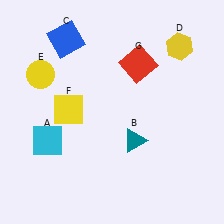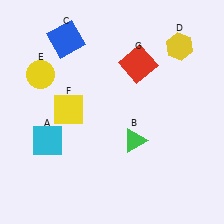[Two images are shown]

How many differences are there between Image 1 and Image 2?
There is 1 difference between the two images.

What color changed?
The triangle (B) changed from teal in Image 1 to green in Image 2.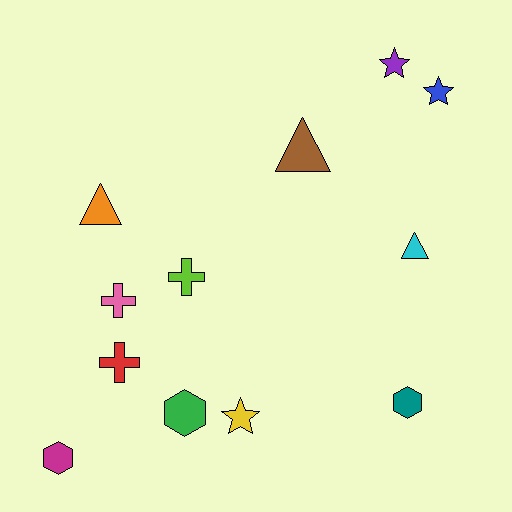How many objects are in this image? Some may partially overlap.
There are 12 objects.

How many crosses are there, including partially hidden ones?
There are 3 crosses.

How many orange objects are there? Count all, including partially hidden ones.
There is 1 orange object.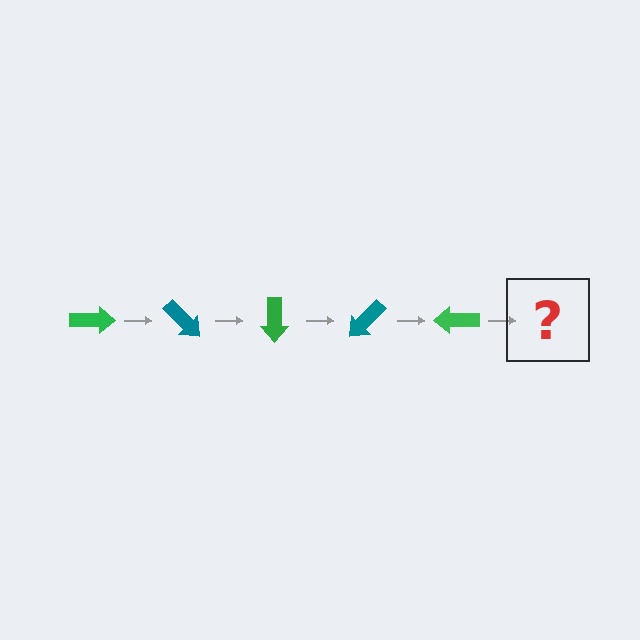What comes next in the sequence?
The next element should be a teal arrow, rotated 225 degrees from the start.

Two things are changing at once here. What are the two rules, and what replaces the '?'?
The two rules are that it rotates 45 degrees each step and the color cycles through green and teal. The '?' should be a teal arrow, rotated 225 degrees from the start.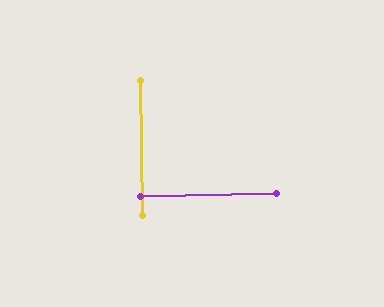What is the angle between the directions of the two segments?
Approximately 89 degrees.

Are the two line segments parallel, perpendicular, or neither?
Perpendicular — they meet at approximately 89°.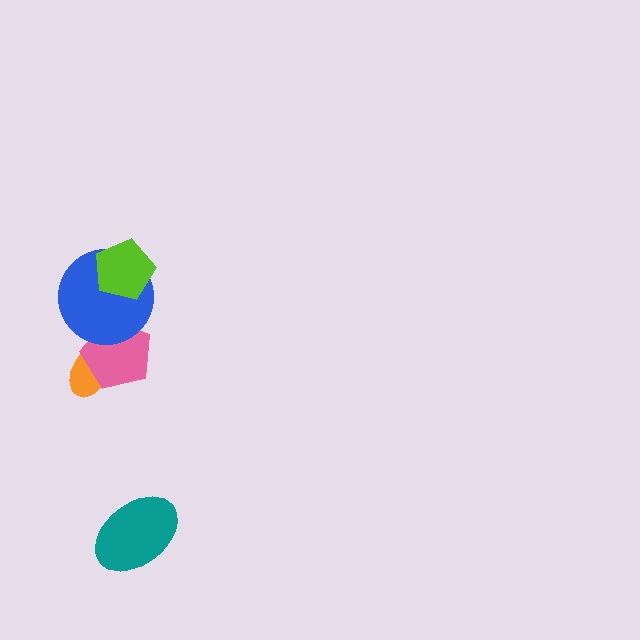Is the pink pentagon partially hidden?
Yes, it is partially covered by another shape.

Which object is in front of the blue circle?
The lime pentagon is in front of the blue circle.